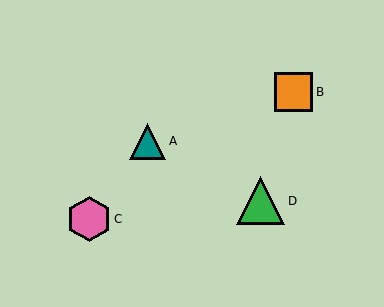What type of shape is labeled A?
Shape A is a teal triangle.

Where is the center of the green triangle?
The center of the green triangle is at (261, 201).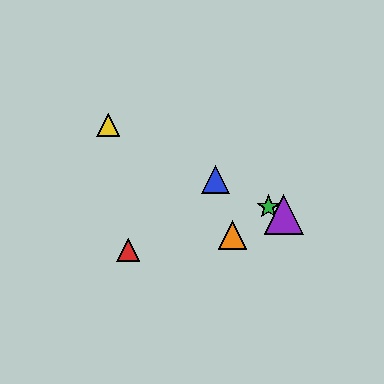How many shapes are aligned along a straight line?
4 shapes (the blue triangle, the green star, the yellow triangle, the purple triangle) are aligned along a straight line.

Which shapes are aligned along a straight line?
The blue triangle, the green star, the yellow triangle, the purple triangle are aligned along a straight line.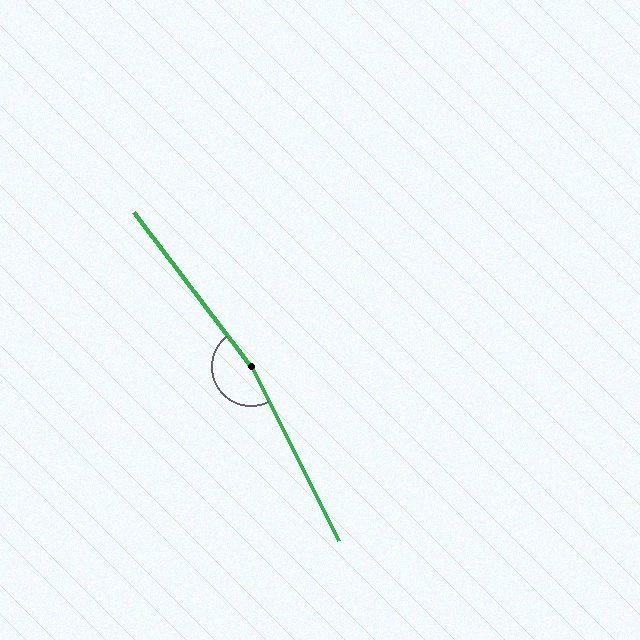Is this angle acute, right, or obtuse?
It is obtuse.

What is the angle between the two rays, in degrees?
Approximately 170 degrees.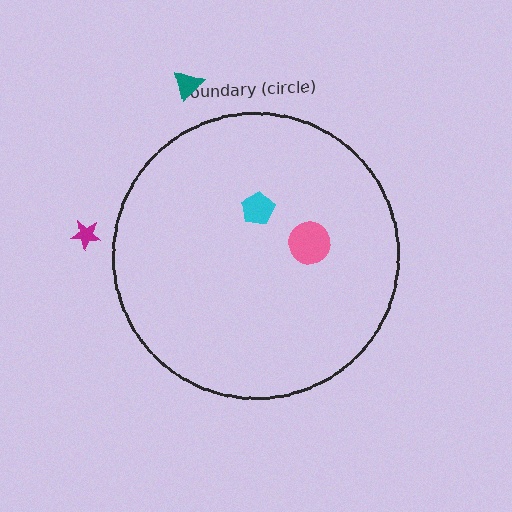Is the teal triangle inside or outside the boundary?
Outside.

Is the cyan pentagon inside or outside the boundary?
Inside.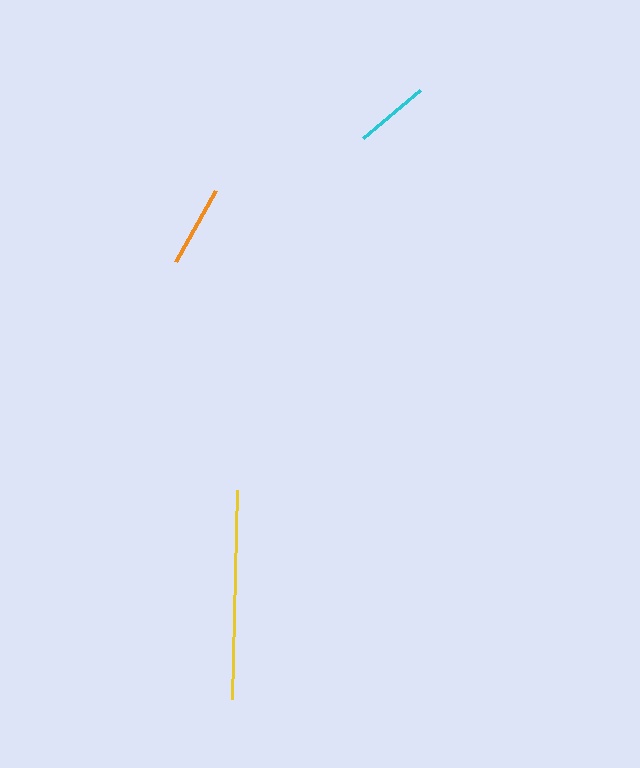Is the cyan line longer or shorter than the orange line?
The orange line is longer than the cyan line.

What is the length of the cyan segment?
The cyan segment is approximately 75 pixels long.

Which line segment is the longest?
The yellow line is the longest at approximately 209 pixels.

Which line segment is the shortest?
The cyan line is the shortest at approximately 75 pixels.